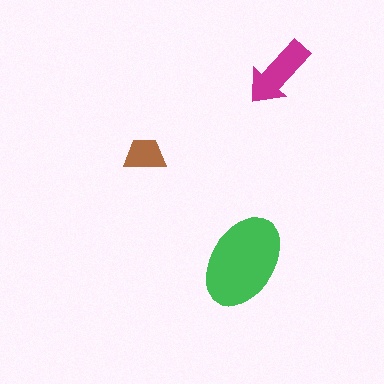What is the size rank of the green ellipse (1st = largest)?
1st.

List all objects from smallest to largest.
The brown trapezoid, the magenta arrow, the green ellipse.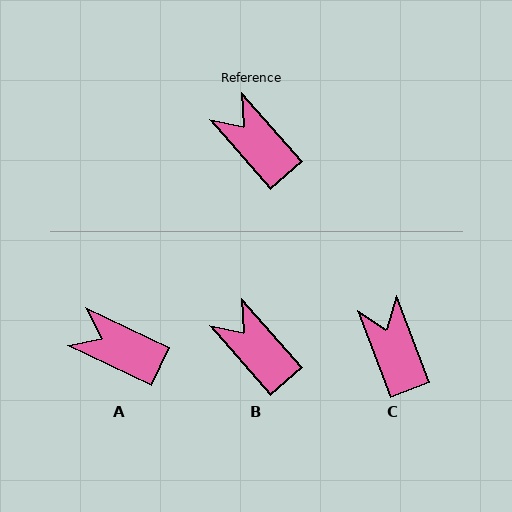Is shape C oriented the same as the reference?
No, it is off by about 21 degrees.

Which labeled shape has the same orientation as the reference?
B.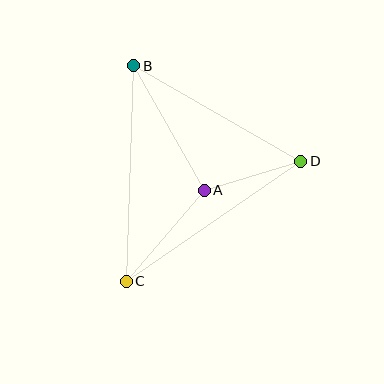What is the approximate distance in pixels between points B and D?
The distance between B and D is approximately 192 pixels.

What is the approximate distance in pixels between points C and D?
The distance between C and D is approximately 212 pixels.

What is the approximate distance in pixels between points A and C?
The distance between A and C is approximately 120 pixels.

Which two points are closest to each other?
Points A and D are closest to each other.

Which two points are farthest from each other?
Points B and C are farthest from each other.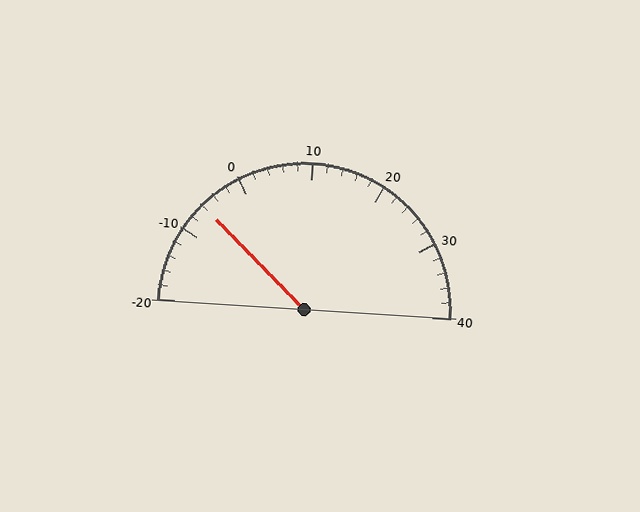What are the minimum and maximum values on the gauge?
The gauge ranges from -20 to 40.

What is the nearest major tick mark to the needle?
The nearest major tick mark is -10.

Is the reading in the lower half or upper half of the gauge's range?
The reading is in the lower half of the range (-20 to 40).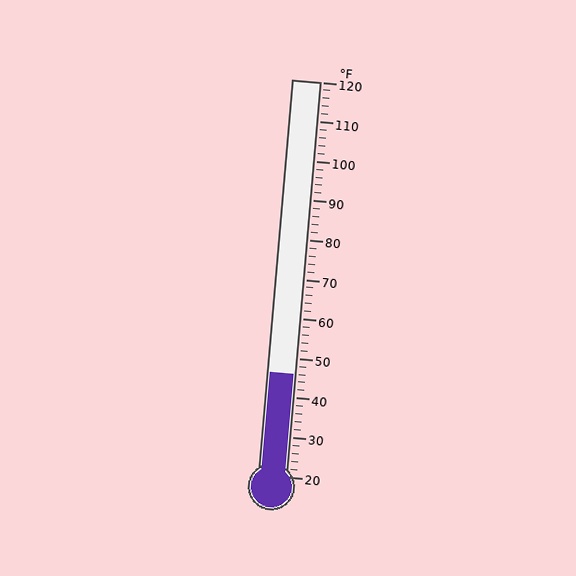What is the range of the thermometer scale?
The thermometer scale ranges from 20°F to 120°F.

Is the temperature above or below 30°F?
The temperature is above 30°F.